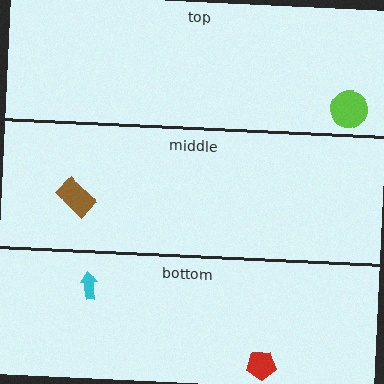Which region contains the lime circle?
The top region.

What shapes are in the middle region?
The brown rectangle.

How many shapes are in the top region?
1.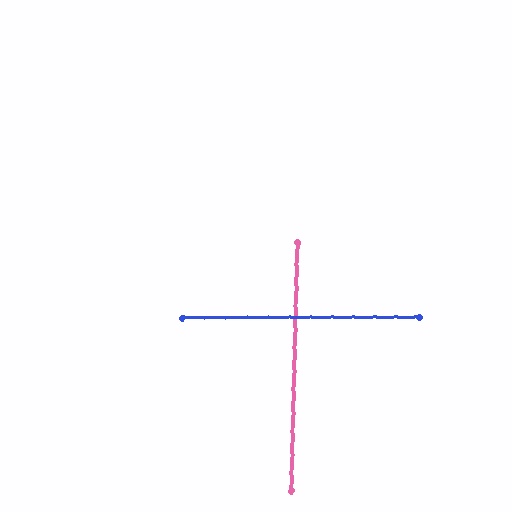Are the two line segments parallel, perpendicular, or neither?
Perpendicular — they meet at approximately 88°.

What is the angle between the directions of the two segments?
Approximately 88 degrees.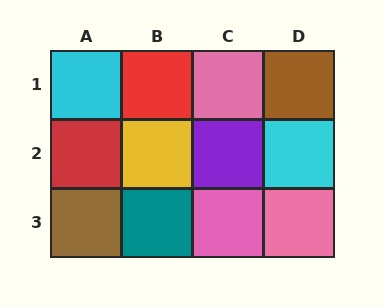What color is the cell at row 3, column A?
Brown.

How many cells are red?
2 cells are red.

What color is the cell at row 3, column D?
Pink.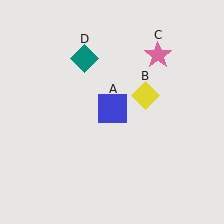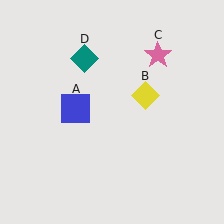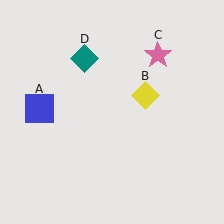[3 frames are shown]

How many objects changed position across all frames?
1 object changed position: blue square (object A).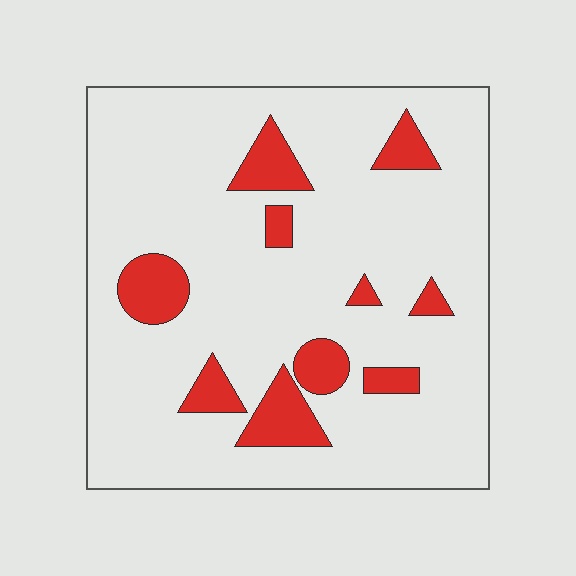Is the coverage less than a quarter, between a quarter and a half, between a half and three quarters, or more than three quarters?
Less than a quarter.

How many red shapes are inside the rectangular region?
10.